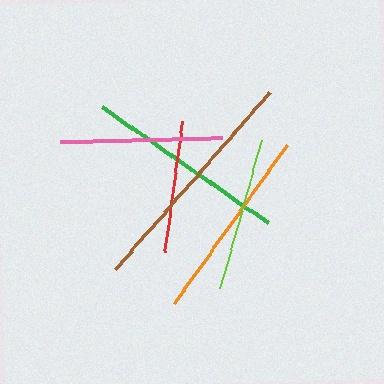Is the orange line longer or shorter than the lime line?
The orange line is longer than the lime line.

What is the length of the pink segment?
The pink segment is approximately 162 pixels long.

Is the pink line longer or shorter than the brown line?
The brown line is longer than the pink line.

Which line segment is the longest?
The brown line is the longest at approximately 236 pixels.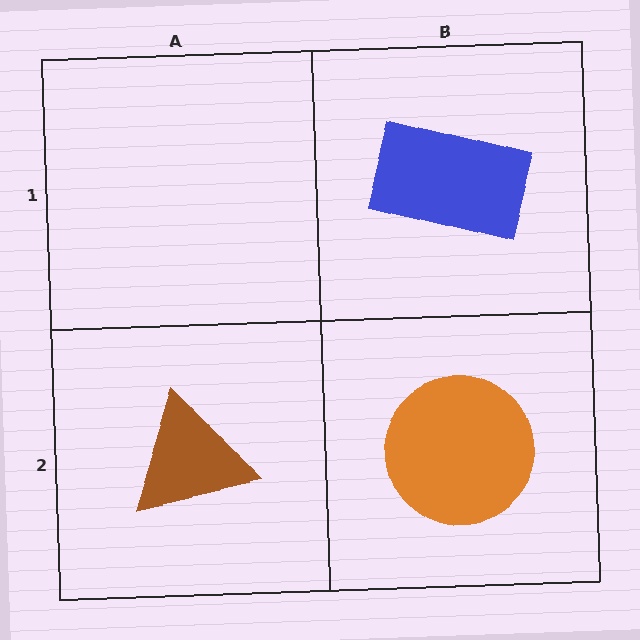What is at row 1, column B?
A blue rectangle.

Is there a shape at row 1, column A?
No, that cell is empty.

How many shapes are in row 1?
1 shape.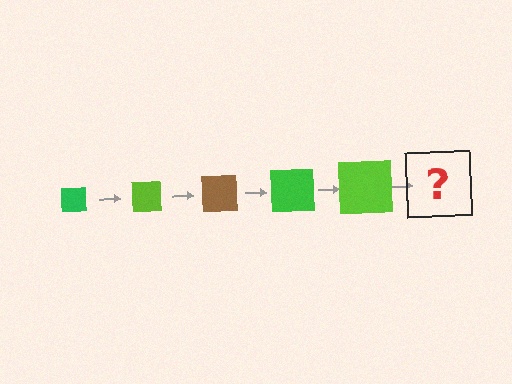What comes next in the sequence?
The next element should be a brown square, larger than the previous one.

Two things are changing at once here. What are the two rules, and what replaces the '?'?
The two rules are that the square grows larger each step and the color cycles through green, lime, and brown. The '?' should be a brown square, larger than the previous one.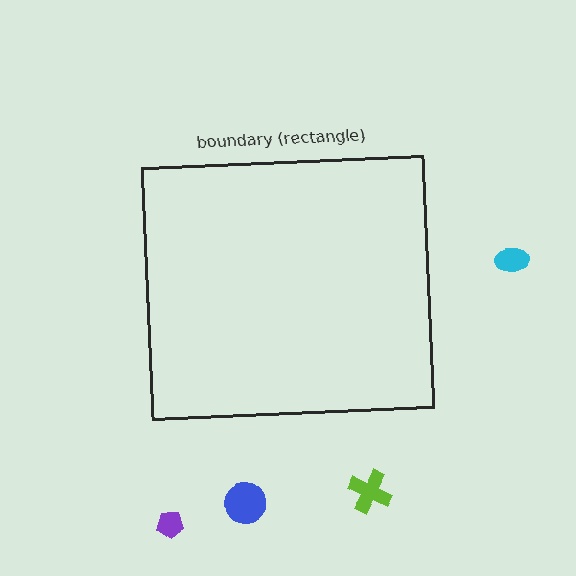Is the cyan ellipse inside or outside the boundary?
Outside.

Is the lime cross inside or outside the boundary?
Outside.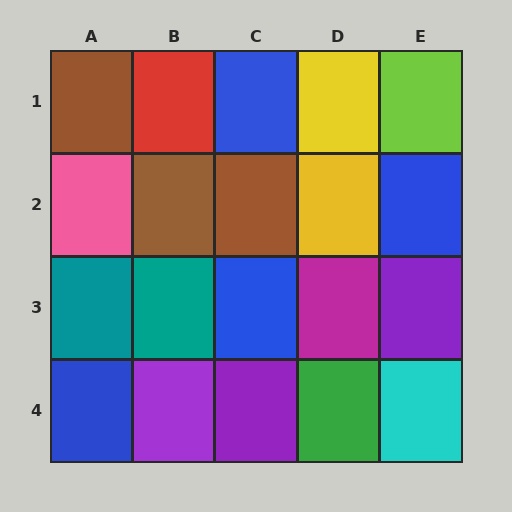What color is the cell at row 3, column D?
Magenta.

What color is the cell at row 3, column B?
Teal.